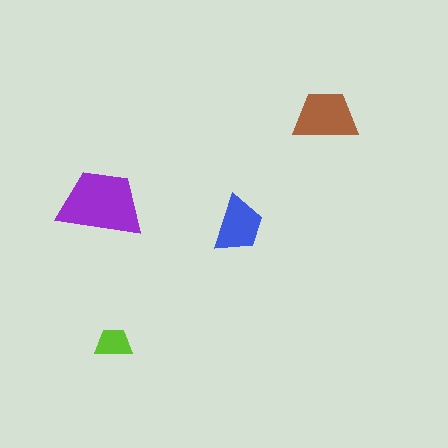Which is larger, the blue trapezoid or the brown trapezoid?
The brown one.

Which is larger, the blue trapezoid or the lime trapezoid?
The blue one.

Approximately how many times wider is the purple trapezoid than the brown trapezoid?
About 1.5 times wider.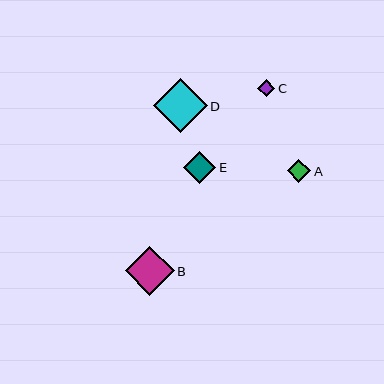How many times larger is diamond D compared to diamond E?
Diamond D is approximately 1.7 times the size of diamond E.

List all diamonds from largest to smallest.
From largest to smallest: D, B, E, A, C.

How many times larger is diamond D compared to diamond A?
Diamond D is approximately 2.3 times the size of diamond A.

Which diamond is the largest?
Diamond D is the largest with a size of approximately 54 pixels.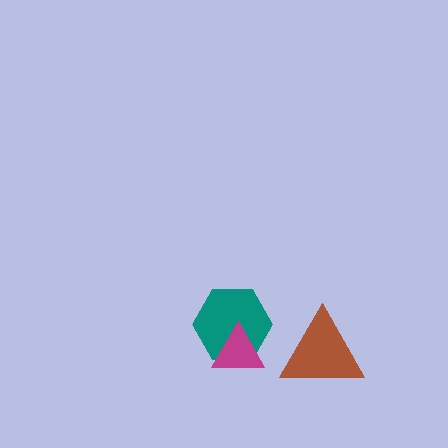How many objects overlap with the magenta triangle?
1 object overlaps with the magenta triangle.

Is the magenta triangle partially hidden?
No, no other shape covers it.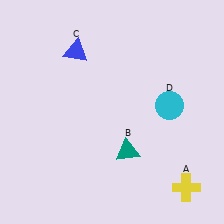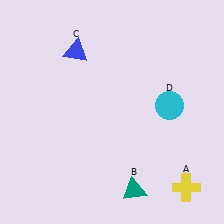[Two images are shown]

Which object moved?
The teal triangle (B) moved down.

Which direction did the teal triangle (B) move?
The teal triangle (B) moved down.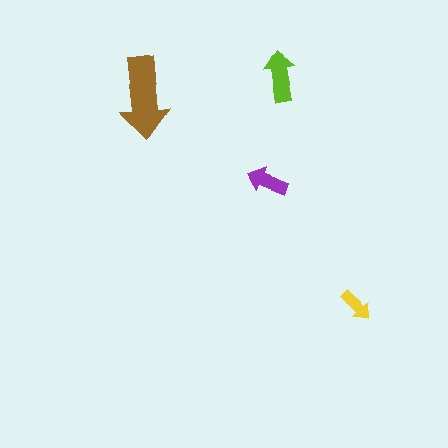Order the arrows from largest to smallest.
the brown one, the lime one, the purple one, the yellow one.